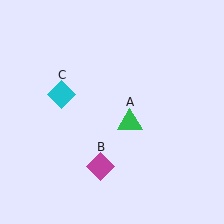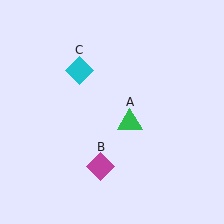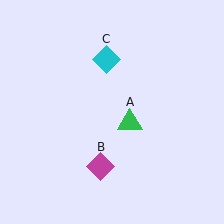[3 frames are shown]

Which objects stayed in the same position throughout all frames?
Green triangle (object A) and magenta diamond (object B) remained stationary.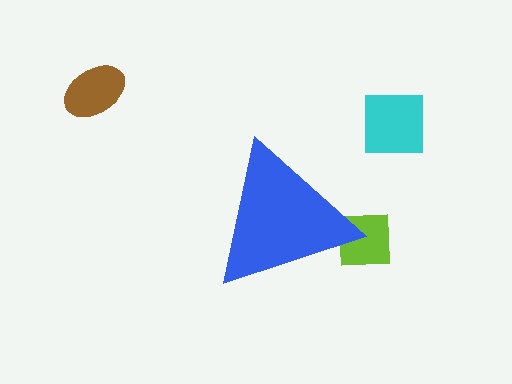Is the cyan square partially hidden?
No, the cyan square is fully visible.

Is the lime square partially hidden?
Yes, the lime square is partially hidden behind the blue triangle.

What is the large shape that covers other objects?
A blue triangle.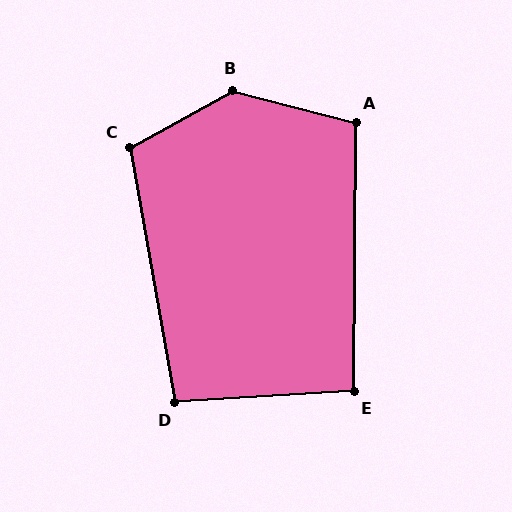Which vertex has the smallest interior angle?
E, at approximately 94 degrees.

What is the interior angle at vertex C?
Approximately 109 degrees (obtuse).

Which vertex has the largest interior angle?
B, at approximately 137 degrees.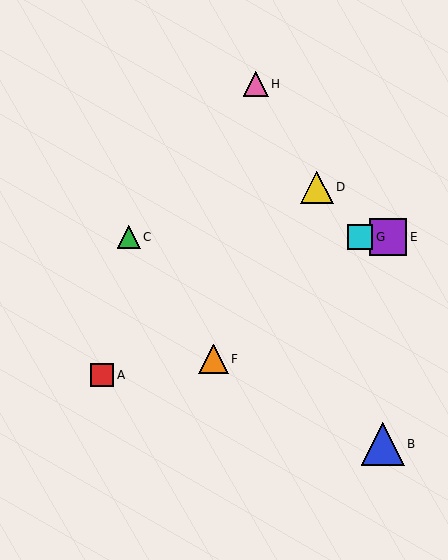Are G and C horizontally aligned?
Yes, both are at y≈237.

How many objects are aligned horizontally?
3 objects (C, E, G) are aligned horizontally.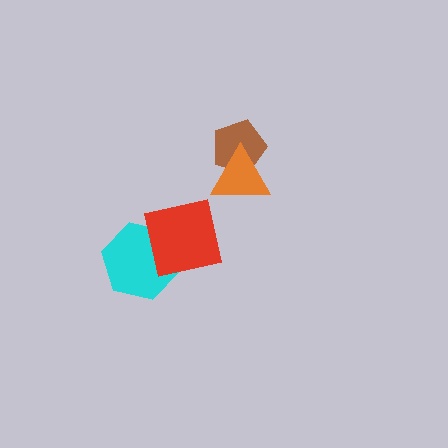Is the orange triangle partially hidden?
No, no other shape covers it.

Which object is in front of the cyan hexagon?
The red square is in front of the cyan hexagon.